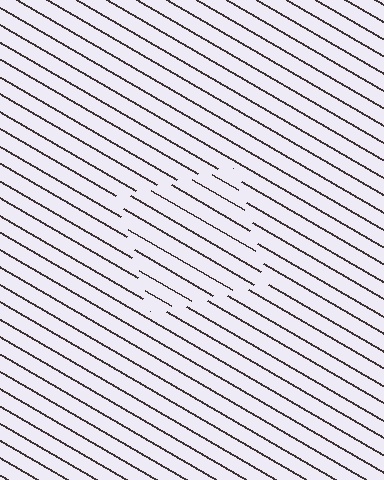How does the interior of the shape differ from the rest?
The interior of the shape contains the same grating, shifted by half a period — the contour is defined by the phase discontinuity where line-ends from the inner and outer gratings abut.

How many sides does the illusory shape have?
4 sides — the line-ends trace a square.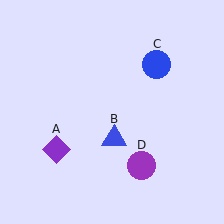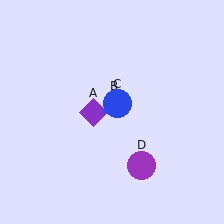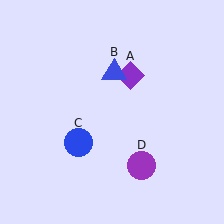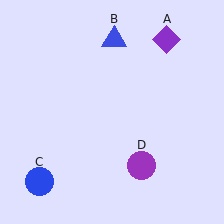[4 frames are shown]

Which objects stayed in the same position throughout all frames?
Purple circle (object D) remained stationary.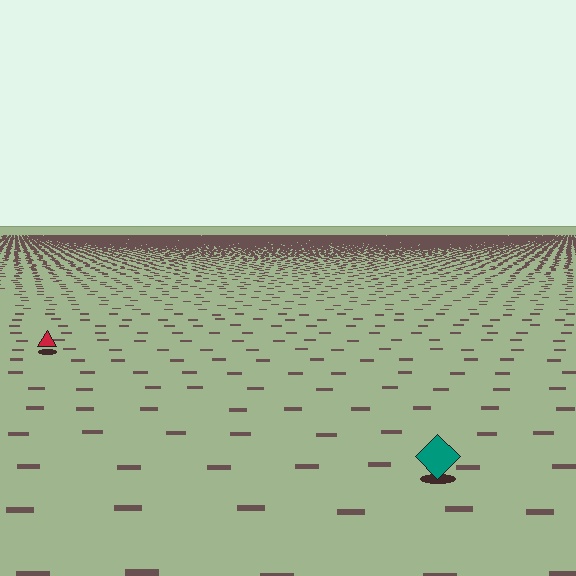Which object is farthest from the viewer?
The red triangle is farthest from the viewer. It appears smaller and the ground texture around it is denser.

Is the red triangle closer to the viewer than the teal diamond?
No. The teal diamond is closer — you can tell from the texture gradient: the ground texture is coarser near it.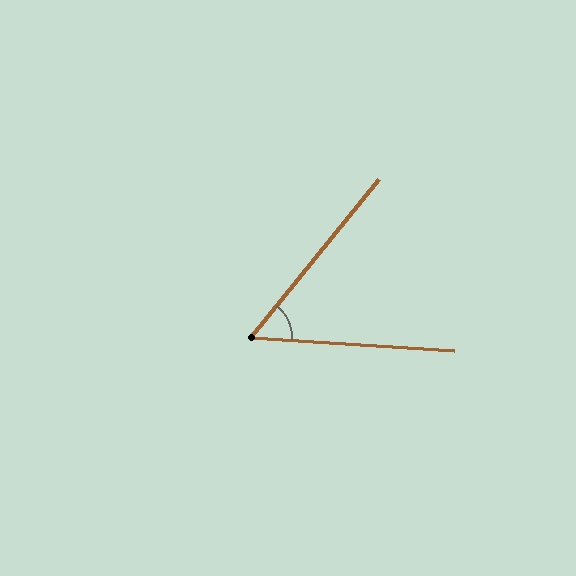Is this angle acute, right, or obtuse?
It is acute.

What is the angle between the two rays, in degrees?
Approximately 55 degrees.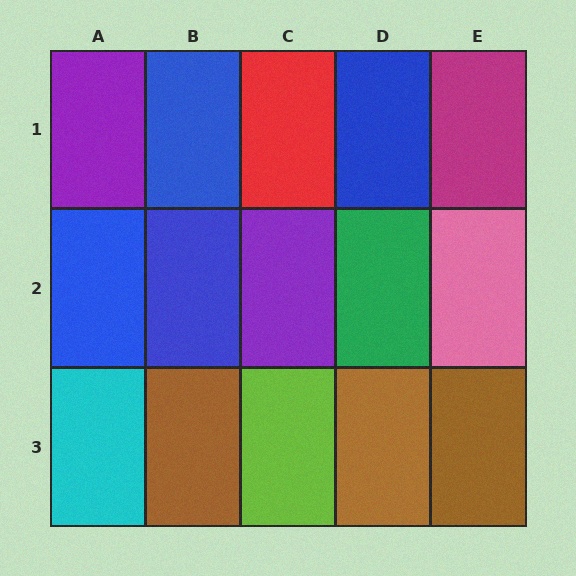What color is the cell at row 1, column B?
Blue.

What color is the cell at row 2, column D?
Green.